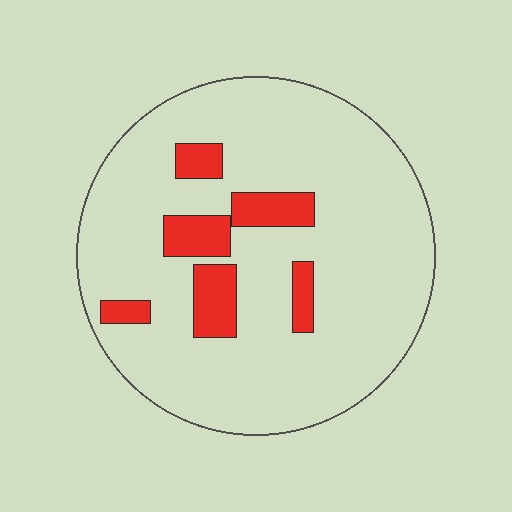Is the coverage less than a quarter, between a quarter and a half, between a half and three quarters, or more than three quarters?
Less than a quarter.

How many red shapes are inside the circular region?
6.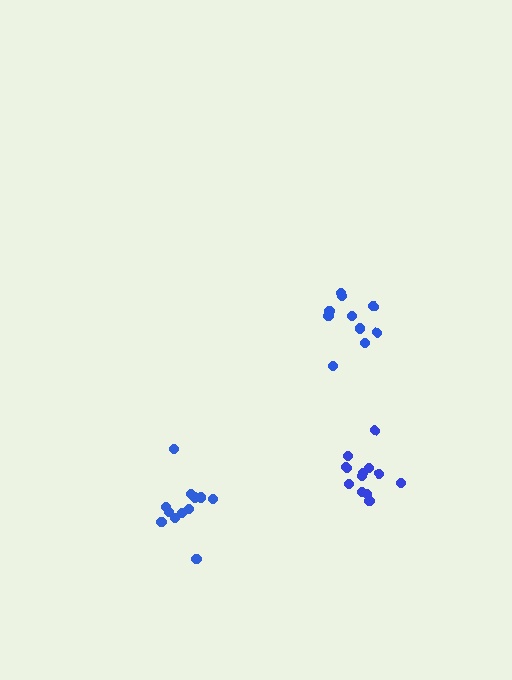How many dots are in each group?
Group 1: 10 dots, Group 2: 13 dots, Group 3: 12 dots (35 total).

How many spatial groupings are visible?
There are 3 spatial groupings.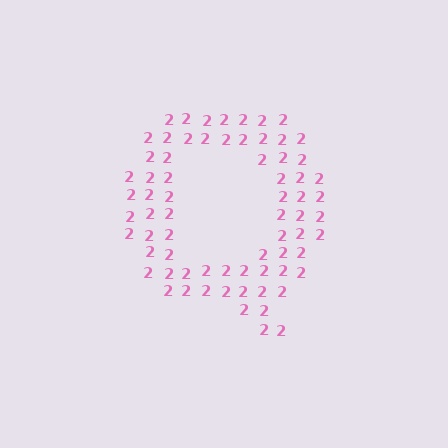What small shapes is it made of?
It is made of small digit 2's.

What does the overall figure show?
The overall figure shows the letter Q.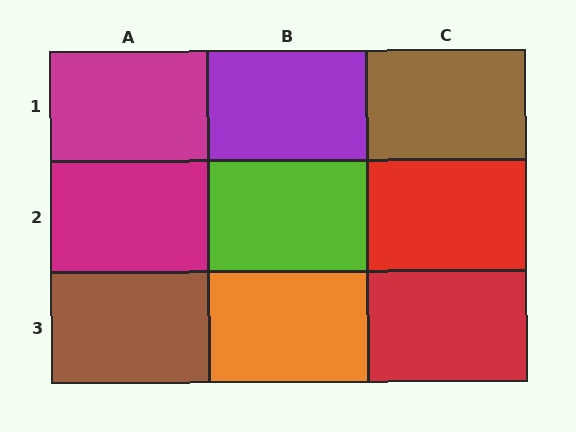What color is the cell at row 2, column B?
Lime.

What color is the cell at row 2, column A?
Magenta.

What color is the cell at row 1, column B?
Purple.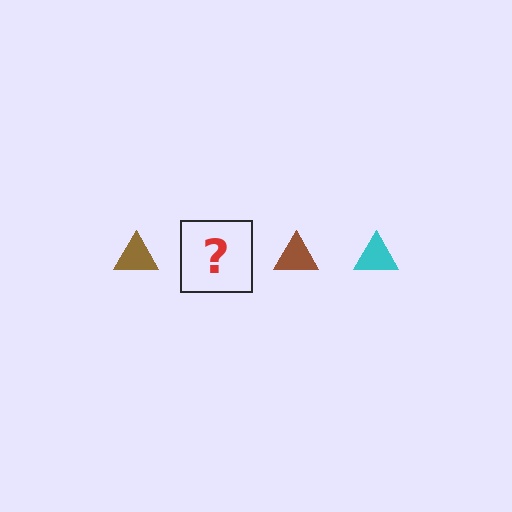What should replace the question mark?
The question mark should be replaced with a cyan triangle.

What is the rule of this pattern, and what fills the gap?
The rule is that the pattern cycles through brown, cyan triangles. The gap should be filled with a cyan triangle.